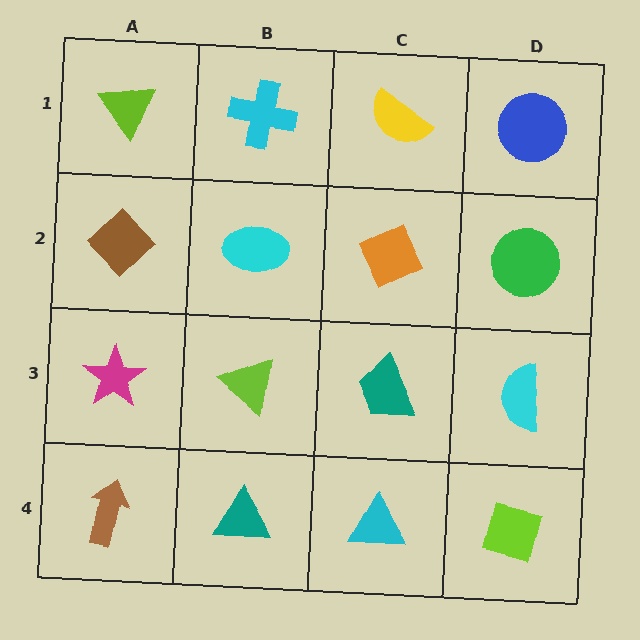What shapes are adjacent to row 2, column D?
A blue circle (row 1, column D), a cyan semicircle (row 3, column D), an orange diamond (row 2, column C).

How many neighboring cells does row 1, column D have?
2.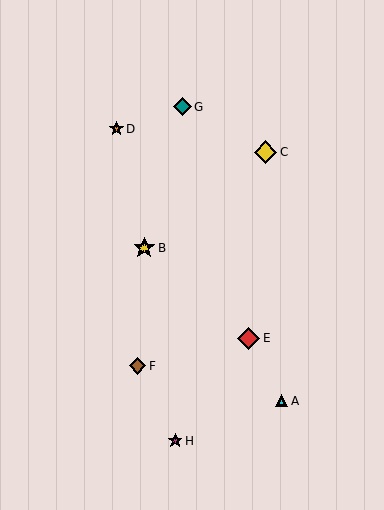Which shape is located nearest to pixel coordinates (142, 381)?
The brown diamond (labeled F) at (138, 366) is nearest to that location.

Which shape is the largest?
The yellow diamond (labeled C) is the largest.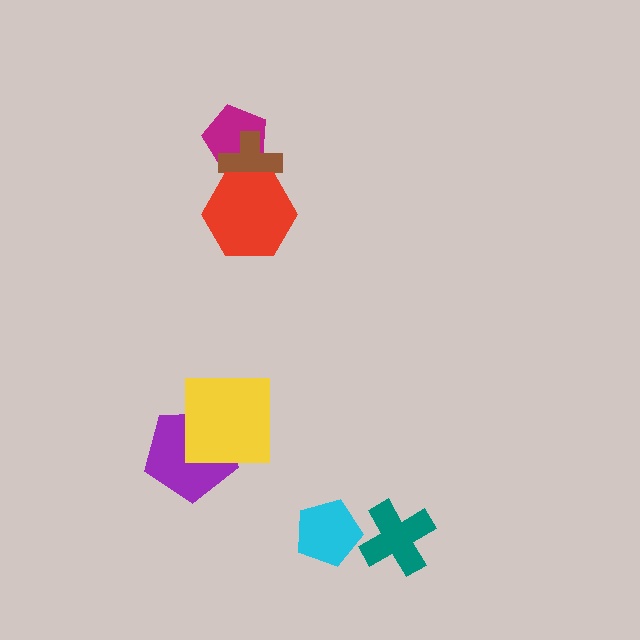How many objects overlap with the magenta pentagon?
1 object overlaps with the magenta pentagon.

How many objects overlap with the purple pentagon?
1 object overlaps with the purple pentagon.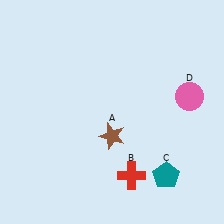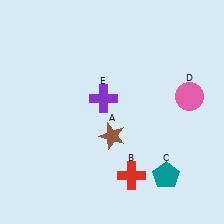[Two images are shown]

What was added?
A purple cross (E) was added in Image 2.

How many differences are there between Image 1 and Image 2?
There is 1 difference between the two images.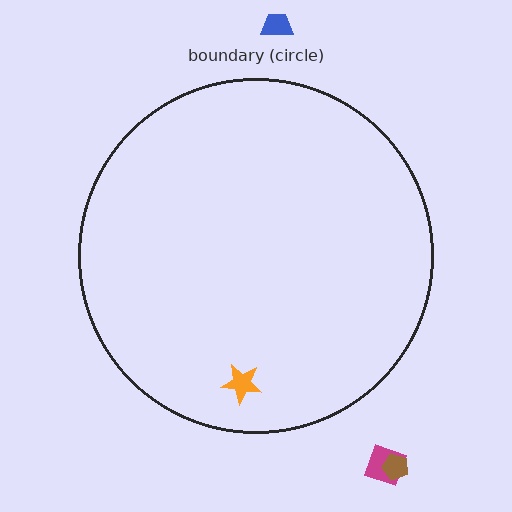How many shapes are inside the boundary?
1 inside, 3 outside.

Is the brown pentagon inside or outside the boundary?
Outside.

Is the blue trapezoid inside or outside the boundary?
Outside.